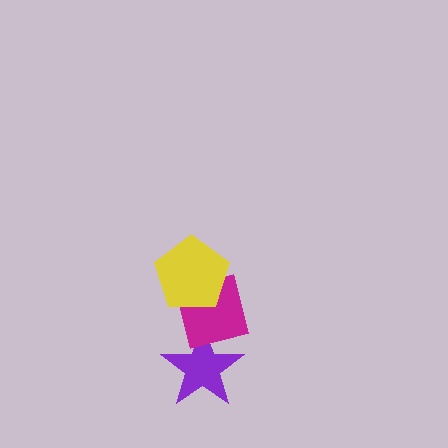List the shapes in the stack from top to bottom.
From top to bottom: the yellow pentagon, the magenta square, the purple star.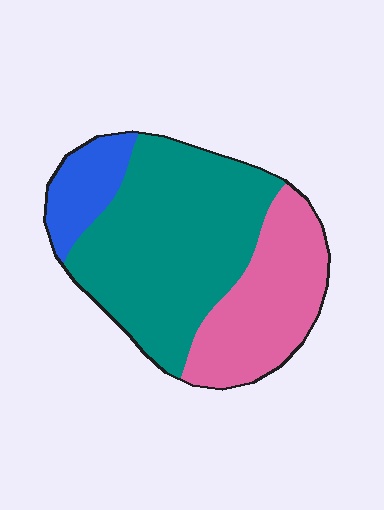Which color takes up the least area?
Blue, at roughly 10%.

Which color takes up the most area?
Teal, at roughly 55%.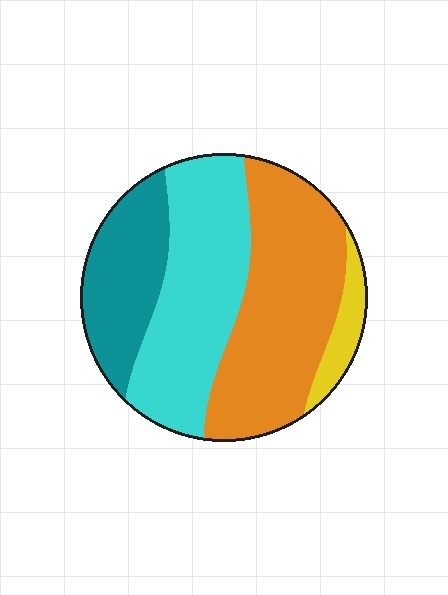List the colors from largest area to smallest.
From largest to smallest: orange, cyan, teal, yellow.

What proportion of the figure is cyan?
Cyan covers about 35% of the figure.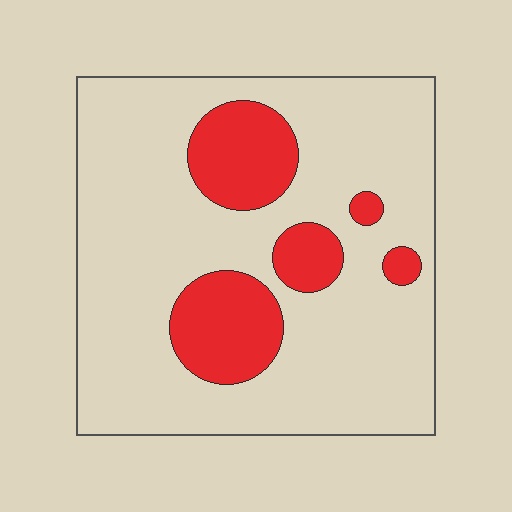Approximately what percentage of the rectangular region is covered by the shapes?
Approximately 20%.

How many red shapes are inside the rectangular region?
5.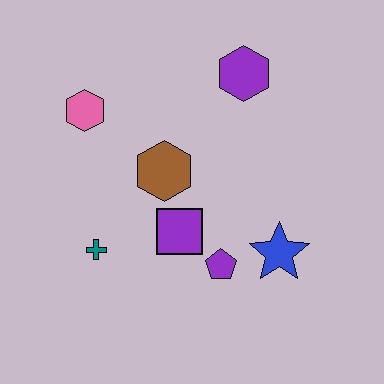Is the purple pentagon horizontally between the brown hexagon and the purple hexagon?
Yes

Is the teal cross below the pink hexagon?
Yes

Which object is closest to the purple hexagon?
The brown hexagon is closest to the purple hexagon.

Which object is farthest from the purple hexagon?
The teal cross is farthest from the purple hexagon.